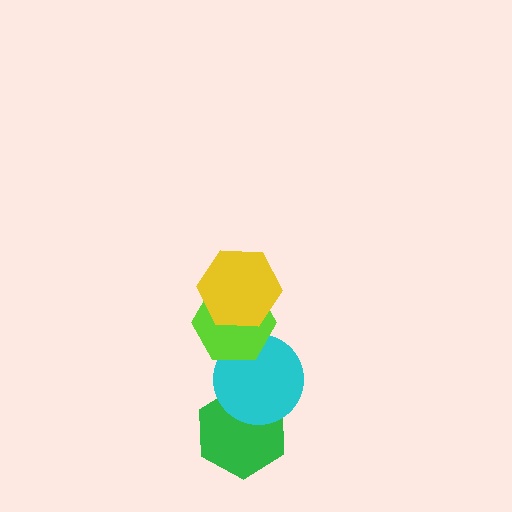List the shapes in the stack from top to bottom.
From top to bottom: the yellow hexagon, the lime hexagon, the cyan circle, the green hexagon.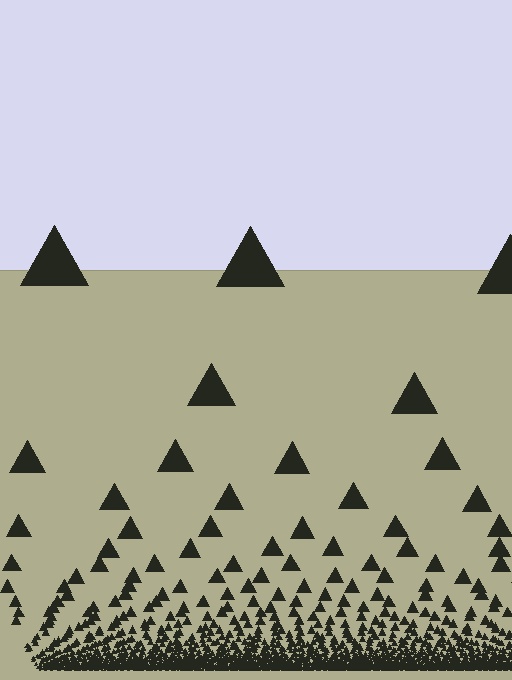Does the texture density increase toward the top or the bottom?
Density increases toward the bottom.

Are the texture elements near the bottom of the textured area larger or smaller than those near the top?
Smaller. The gradient is inverted — elements near the bottom are smaller and denser.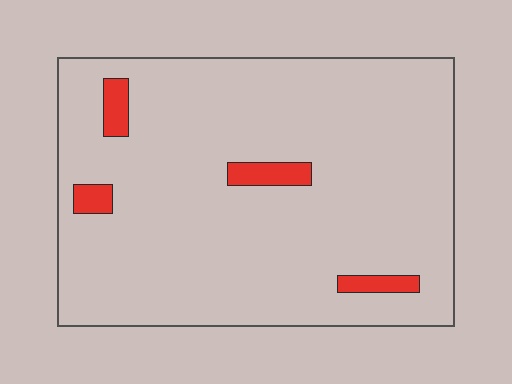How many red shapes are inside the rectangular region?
4.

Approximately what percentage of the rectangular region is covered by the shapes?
Approximately 5%.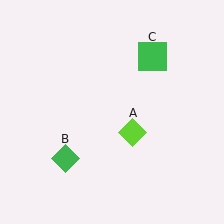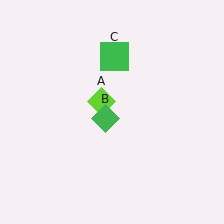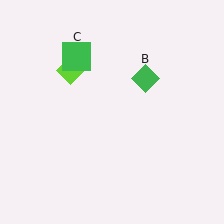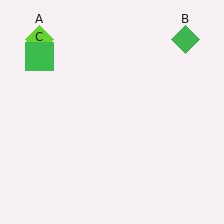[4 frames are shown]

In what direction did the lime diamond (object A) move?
The lime diamond (object A) moved up and to the left.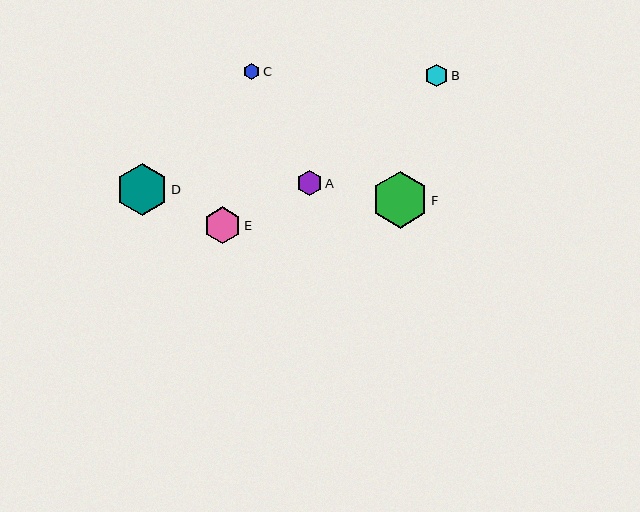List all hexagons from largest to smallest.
From largest to smallest: F, D, E, A, B, C.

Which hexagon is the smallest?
Hexagon C is the smallest with a size of approximately 16 pixels.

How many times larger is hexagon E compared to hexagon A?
Hexagon E is approximately 1.4 times the size of hexagon A.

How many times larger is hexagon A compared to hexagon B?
Hexagon A is approximately 1.1 times the size of hexagon B.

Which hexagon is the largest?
Hexagon F is the largest with a size of approximately 56 pixels.